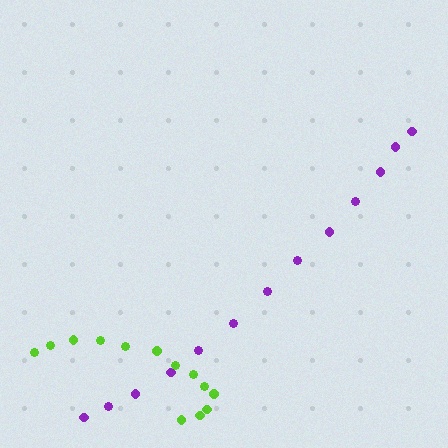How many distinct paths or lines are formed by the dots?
There are 2 distinct paths.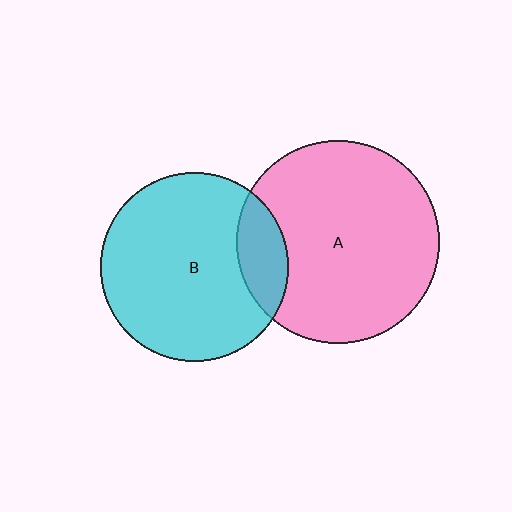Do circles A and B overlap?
Yes.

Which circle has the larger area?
Circle A (pink).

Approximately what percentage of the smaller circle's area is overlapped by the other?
Approximately 15%.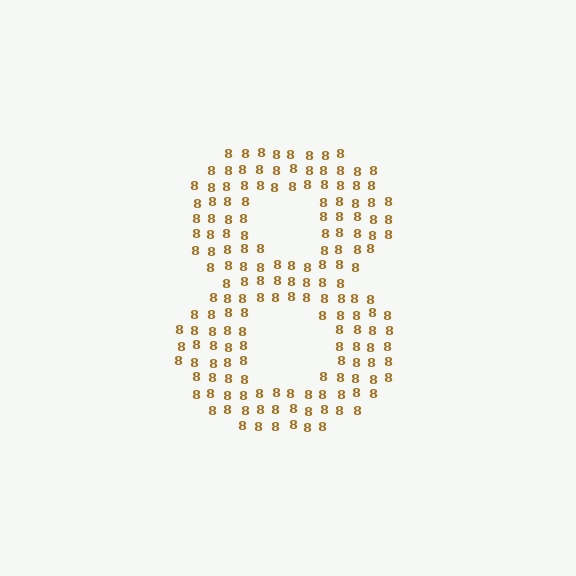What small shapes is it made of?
It is made of small digit 8's.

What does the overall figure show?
The overall figure shows the digit 8.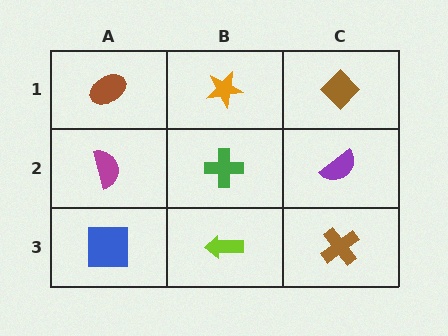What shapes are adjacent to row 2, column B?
An orange star (row 1, column B), a lime arrow (row 3, column B), a magenta semicircle (row 2, column A), a purple semicircle (row 2, column C).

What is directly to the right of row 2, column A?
A green cross.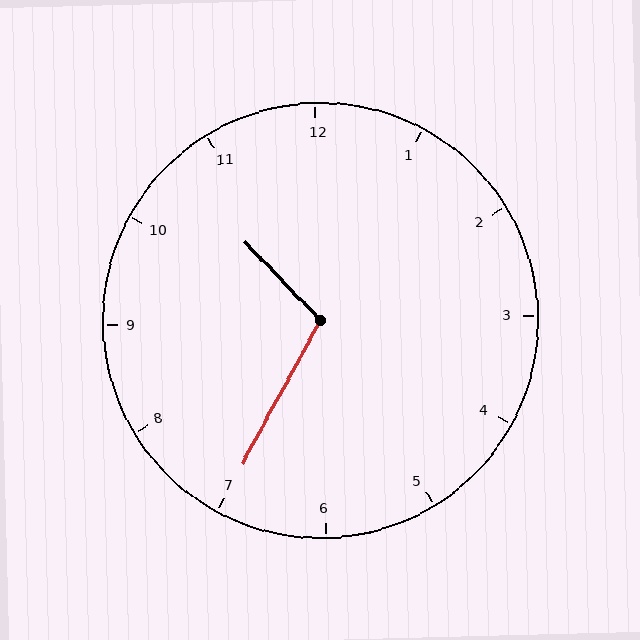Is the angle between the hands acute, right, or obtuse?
It is obtuse.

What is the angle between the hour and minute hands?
Approximately 108 degrees.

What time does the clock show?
10:35.